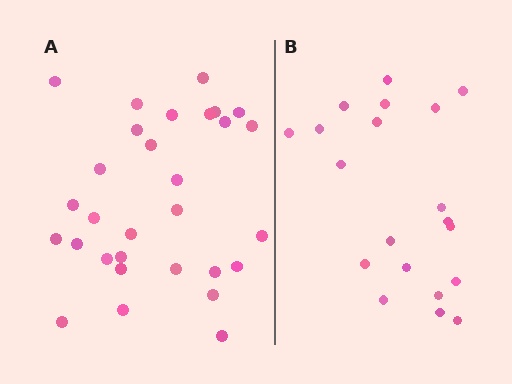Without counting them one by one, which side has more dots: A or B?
Region A (the left region) has more dots.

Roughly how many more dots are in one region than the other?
Region A has roughly 10 or so more dots than region B.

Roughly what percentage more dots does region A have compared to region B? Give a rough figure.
About 50% more.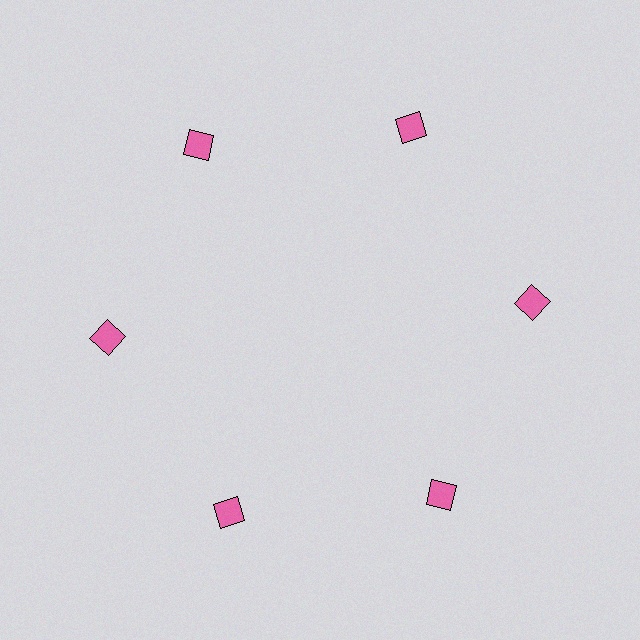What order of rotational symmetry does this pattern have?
This pattern has 6-fold rotational symmetry.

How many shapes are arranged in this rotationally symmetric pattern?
There are 6 shapes, arranged in 6 groups of 1.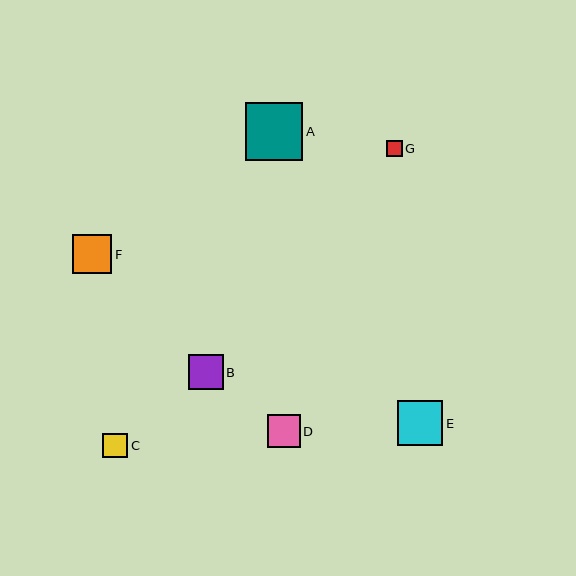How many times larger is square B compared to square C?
Square B is approximately 1.4 times the size of square C.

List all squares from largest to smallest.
From largest to smallest: A, E, F, B, D, C, G.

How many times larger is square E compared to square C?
Square E is approximately 1.8 times the size of square C.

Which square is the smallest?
Square G is the smallest with a size of approximately 16 pixels.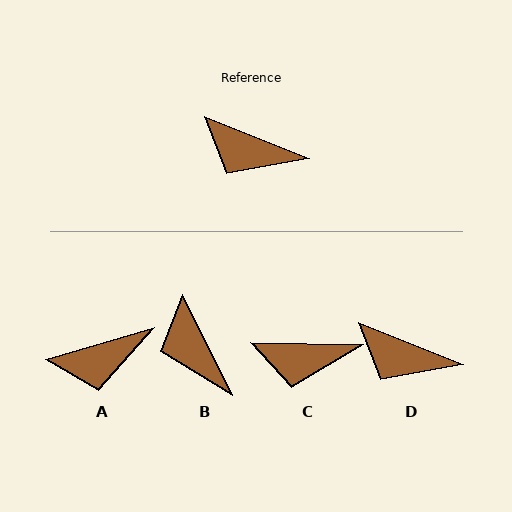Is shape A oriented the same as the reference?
No, it is off by about 38 degrees.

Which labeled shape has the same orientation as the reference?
D.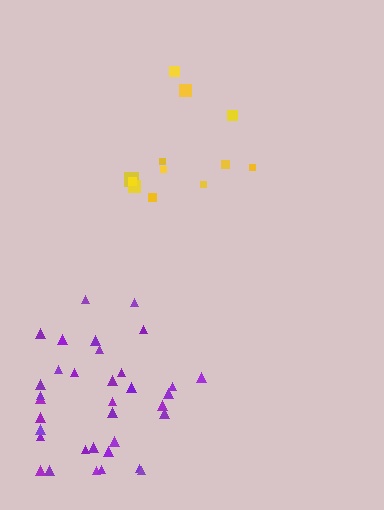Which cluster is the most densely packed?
Purple.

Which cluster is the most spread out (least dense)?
Yellow.